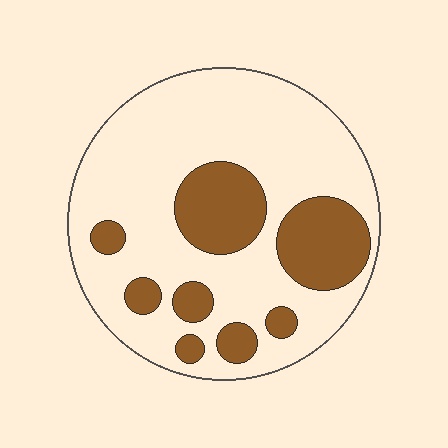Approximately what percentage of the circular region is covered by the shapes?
Approximately 25%.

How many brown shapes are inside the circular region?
8.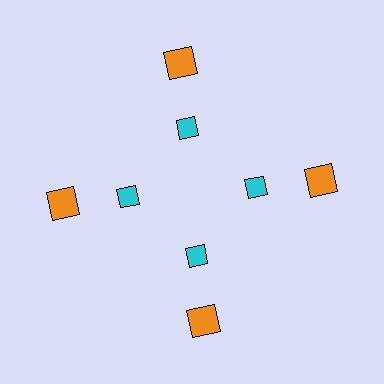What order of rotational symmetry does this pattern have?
This pattern has 4-fold rotational symmetry.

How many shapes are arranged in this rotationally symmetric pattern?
There are 8 shapes, arranged in 4 groups of 2.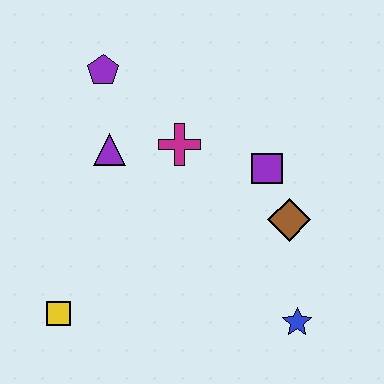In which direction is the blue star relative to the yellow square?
The blue star is to the right of the yellow square.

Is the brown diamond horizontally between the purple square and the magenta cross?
No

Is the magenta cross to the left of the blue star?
Yes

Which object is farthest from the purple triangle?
The blue star is farthest from the purple triangle.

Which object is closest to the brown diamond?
The purple square is closest to the brown diamond.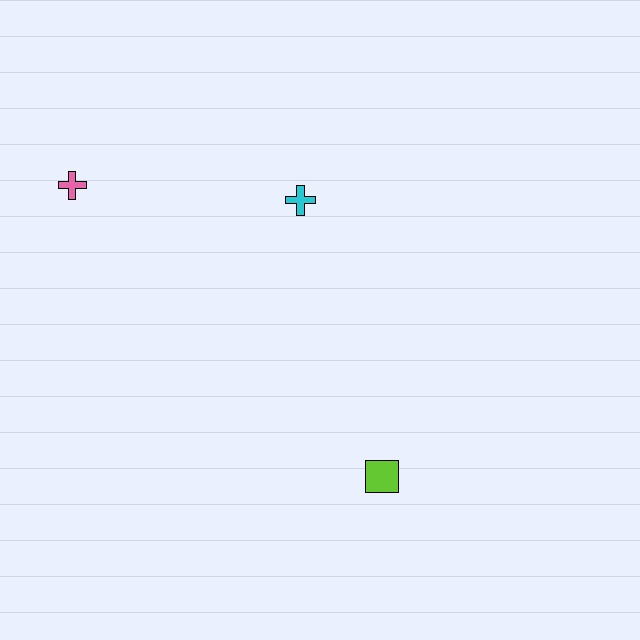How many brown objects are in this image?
There are no brown objects.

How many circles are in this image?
There are no circles.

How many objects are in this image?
There are 3 objects.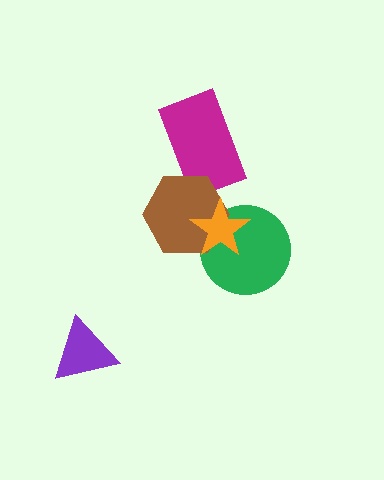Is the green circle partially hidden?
Yes, it is partially covered by another shape.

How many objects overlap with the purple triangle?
0 objects overlap with the purple triangle.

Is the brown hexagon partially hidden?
Yes, it is partially covered by another shape.